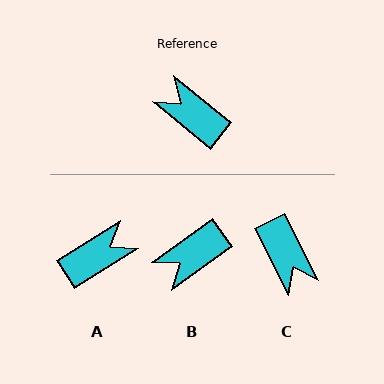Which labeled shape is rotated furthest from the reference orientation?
C, about 156 degrees away.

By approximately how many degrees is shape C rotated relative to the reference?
Approximately 156 degrees counter-clockwise.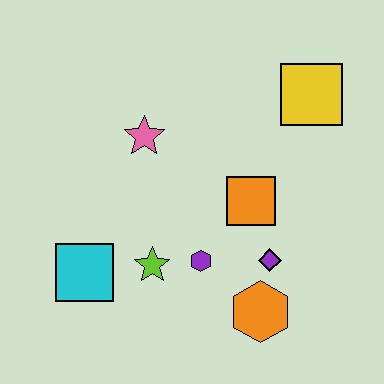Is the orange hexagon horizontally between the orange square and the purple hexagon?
No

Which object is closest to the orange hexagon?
The purple diamond is closest to the orange hexagon.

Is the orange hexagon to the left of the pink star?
No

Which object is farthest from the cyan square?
The yellow square is farthest from the cyan square.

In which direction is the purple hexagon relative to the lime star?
The purple hexagon is to the right of the lime star.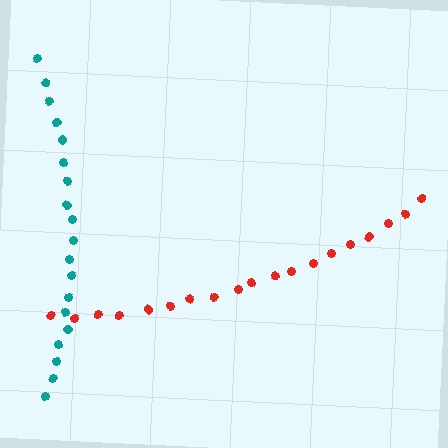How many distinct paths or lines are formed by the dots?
There are 2 distinct paths.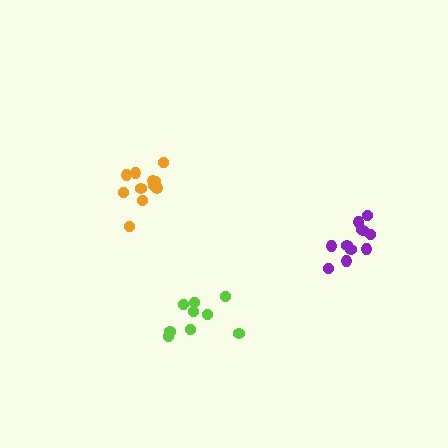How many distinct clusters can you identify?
There are 3 distinct clusters.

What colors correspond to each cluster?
The clusters are colored: purple, orange, lime.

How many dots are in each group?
Group 1: 11 dots, Group 2: 11 dots, Group 3: 9 dots (31 total).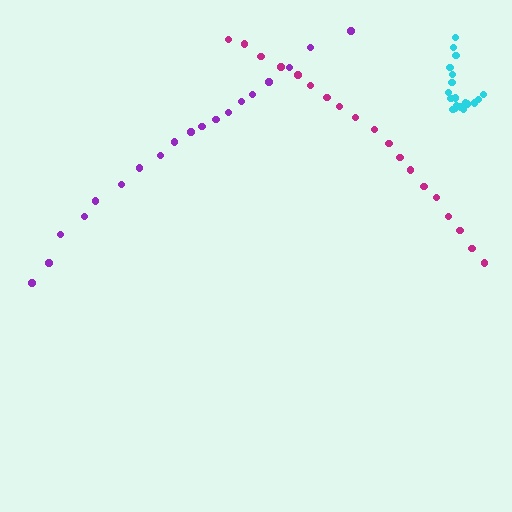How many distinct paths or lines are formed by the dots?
There are 3 distinct paths.